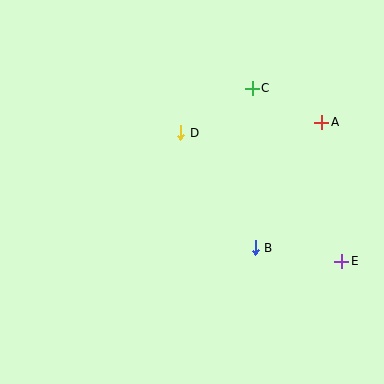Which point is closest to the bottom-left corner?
Point B is closest to the bottom-left corner.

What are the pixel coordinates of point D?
Point D is at (181, 133).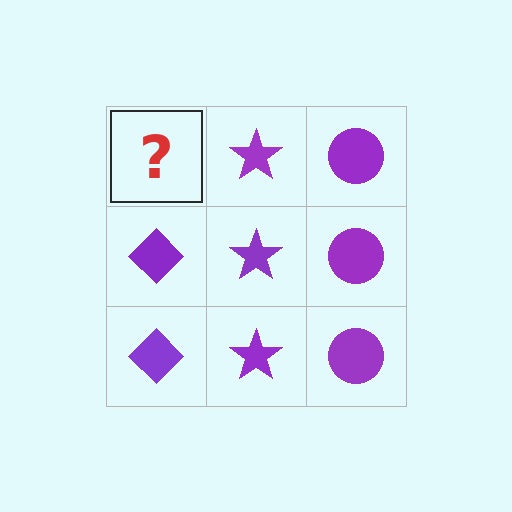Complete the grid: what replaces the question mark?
The question mark should be replaced with a purple diamond.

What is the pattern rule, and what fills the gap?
The rule is that each column has a consistent shape. The gap should be filled with a purple diamond.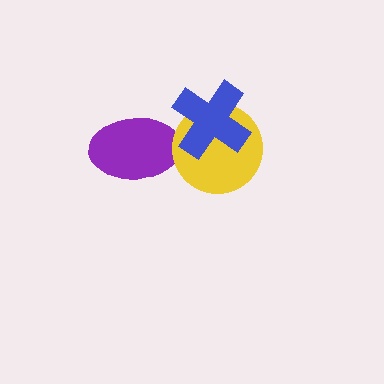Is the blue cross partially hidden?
No, no other shape covers it.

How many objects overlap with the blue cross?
1 object overlaps with the blue cross.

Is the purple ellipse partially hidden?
Yes, it is partially covered by another shape.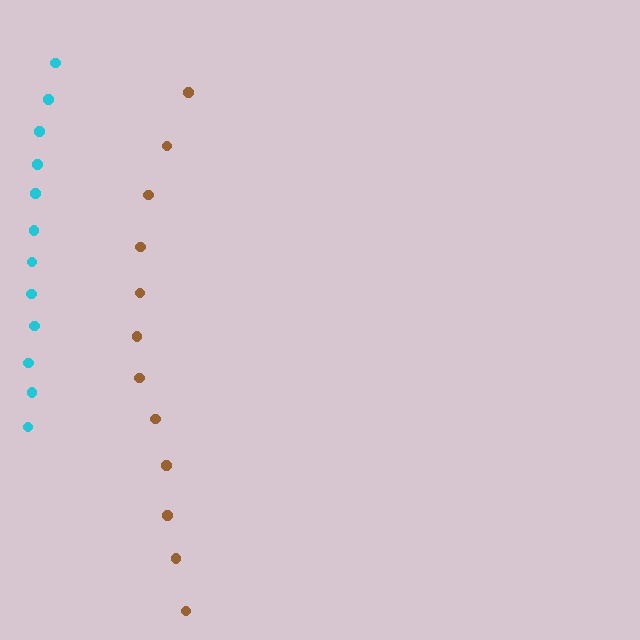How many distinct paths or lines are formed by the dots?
There are 2 distinct paths.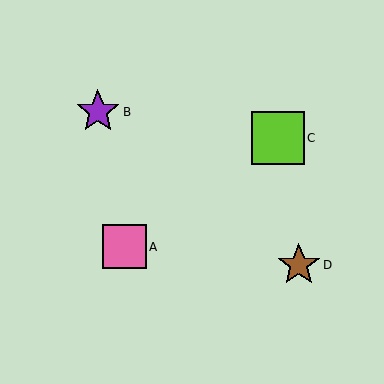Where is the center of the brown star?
The center of the brown star is at (299, 265).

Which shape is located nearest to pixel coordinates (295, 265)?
The brown star (labeled D) at (299, 265) is nearest to that location.